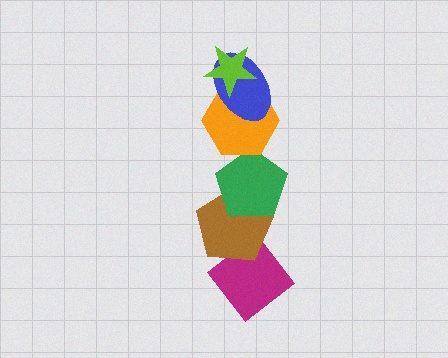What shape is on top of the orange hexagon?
The blue ellipse is on top of the orange hexagon.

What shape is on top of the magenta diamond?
The brown pentagon is on top of the magenta diamond.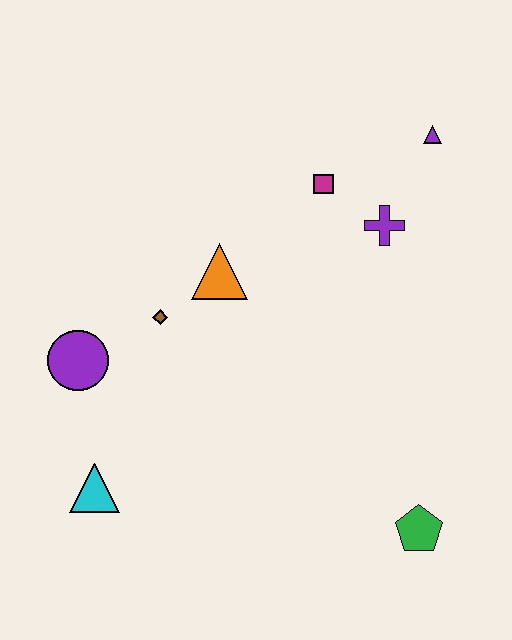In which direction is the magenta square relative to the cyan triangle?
The magenta square is above the cyan triangle.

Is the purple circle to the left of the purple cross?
Yes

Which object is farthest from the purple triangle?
The cyan triangle is farthest from the purple triangle.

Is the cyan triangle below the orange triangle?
Yes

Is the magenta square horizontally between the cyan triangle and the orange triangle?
No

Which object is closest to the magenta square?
The purple cross is closest to the magenta square.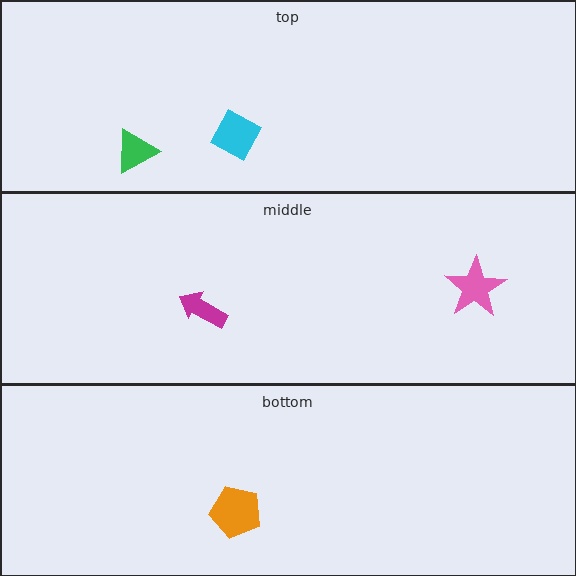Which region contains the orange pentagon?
The bottom region.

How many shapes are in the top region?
2.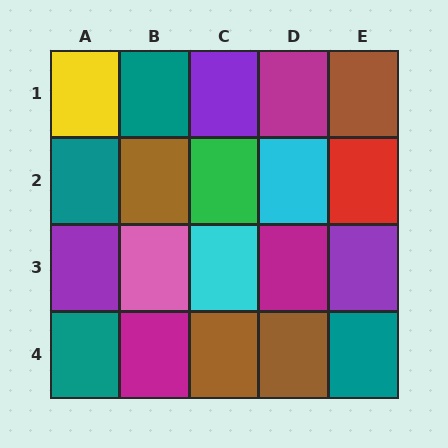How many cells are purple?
3 cells are purple.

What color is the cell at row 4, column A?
Teal.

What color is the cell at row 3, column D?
Magenta.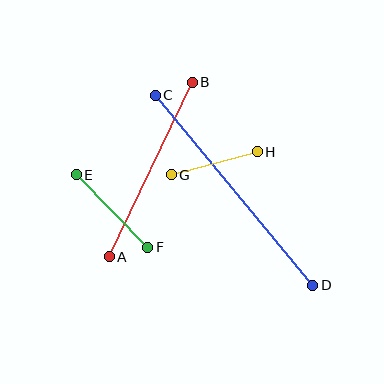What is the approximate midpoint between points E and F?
The midpoint is at approximately (112, 211) pixels.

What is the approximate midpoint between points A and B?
The midpoint is at approximately (151, 170) pixels.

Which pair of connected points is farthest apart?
Points C and D are farthest apart.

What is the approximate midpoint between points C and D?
The midpoint is at approximately (234, 190) pixels.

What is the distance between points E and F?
The distance is approximately 102 pixels.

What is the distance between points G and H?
The distance is approximately 89 pixels.